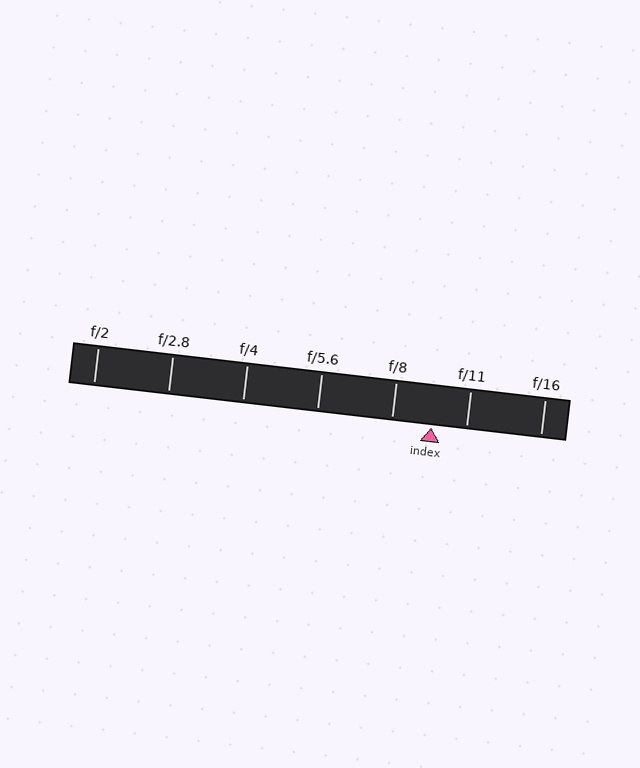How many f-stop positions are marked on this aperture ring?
There are 7 f-stop positions marked.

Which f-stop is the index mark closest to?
The index mark is closest to f/11.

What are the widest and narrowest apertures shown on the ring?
The widest aperture shown is f/2 and the narrowest is f/16.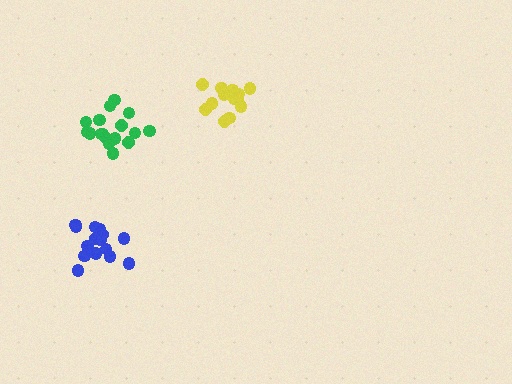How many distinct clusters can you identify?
There are 3 distinct clusters.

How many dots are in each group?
Group 1: 15 dots, Group 2: 17 dots, Group 3: 13 dots (45 total).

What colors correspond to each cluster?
The clusters are colored: blue, green, yellow.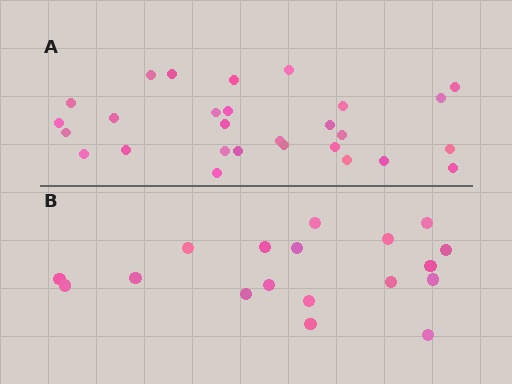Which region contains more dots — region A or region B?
Region A (the top region) has more dots.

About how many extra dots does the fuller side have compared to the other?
Region A has roughly 10 or so more dots than region B.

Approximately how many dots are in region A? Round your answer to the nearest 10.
About 30 dots. (The exact count is 28, which rounds to 30.)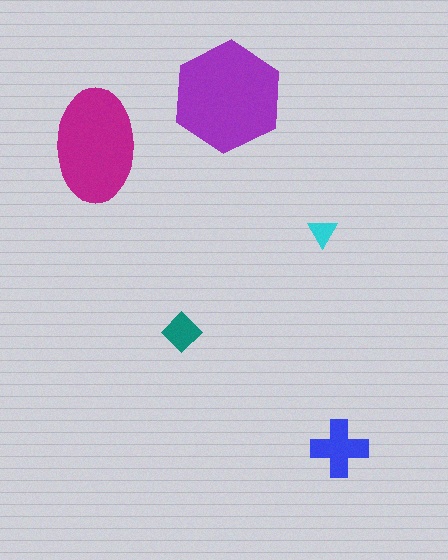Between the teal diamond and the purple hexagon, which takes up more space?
The purple hexagon.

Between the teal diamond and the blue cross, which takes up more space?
The blue cross.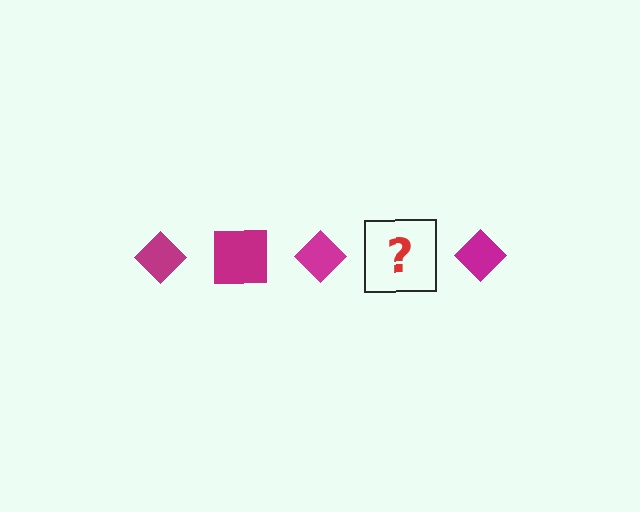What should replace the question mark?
The question mark should be replaced with a magenta square.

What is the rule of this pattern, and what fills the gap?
The rule is that the pattern cycles through diamond, square shapes in magenta. The gap should be filled with a magenta square.